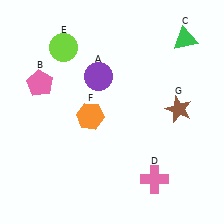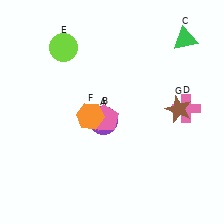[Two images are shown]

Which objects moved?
The objects that moved are: the purple circle (A), the pink pentagon (B), the pink cross (D).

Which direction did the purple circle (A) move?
The purple circle (A) moved down.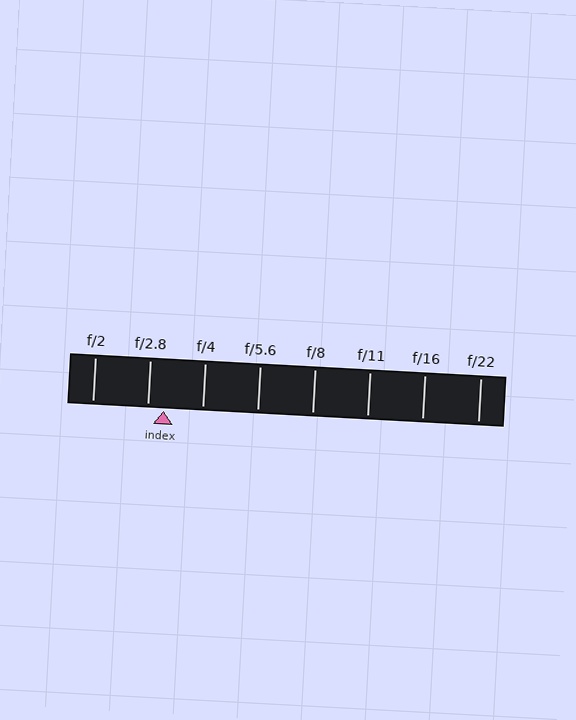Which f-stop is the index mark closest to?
The index mark is closest to f/2.8.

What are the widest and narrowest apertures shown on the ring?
The widest aperture shown is f/2 and the narrowest is f/22.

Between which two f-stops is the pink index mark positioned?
The index mark is between f/2.8 and f/4.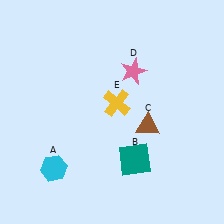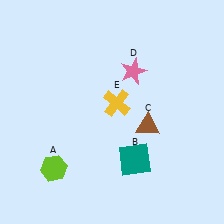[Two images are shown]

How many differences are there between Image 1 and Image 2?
There is 1 difference between the two images.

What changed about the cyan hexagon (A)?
In Image 1, A is cyan. In Image 2, it changed to lime.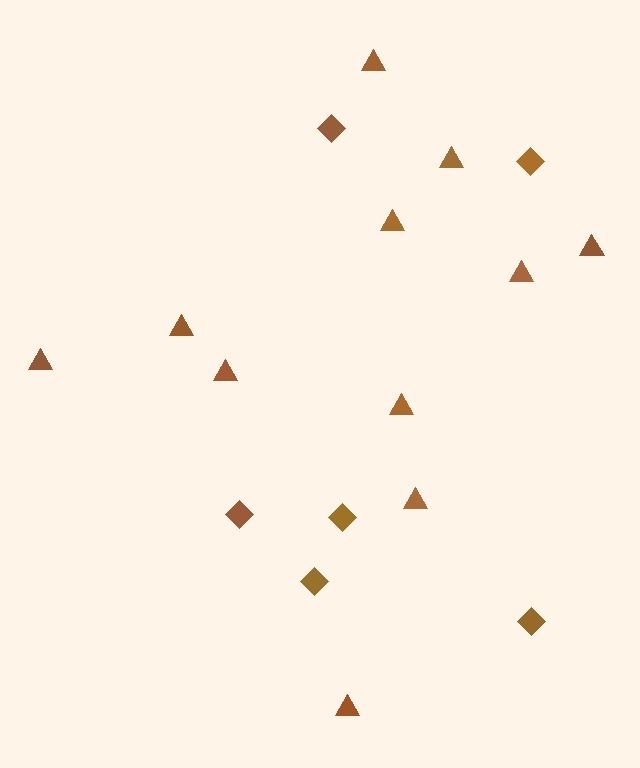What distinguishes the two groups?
There are 2 groups: one group of diamonds (6) and one group of triangles (11).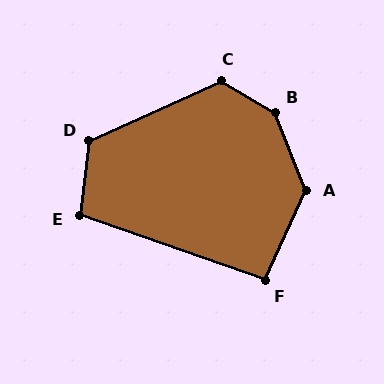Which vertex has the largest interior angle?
B, at approximately 143 degrees.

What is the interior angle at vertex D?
Approximately 122 degrees (obtuse).